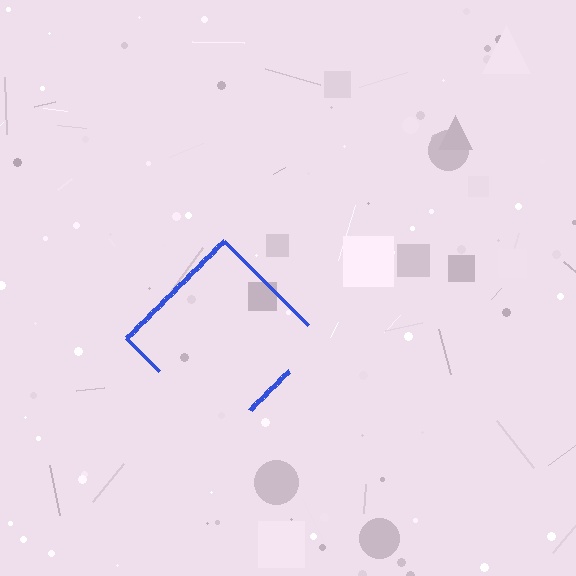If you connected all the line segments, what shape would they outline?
They would outline a diamond.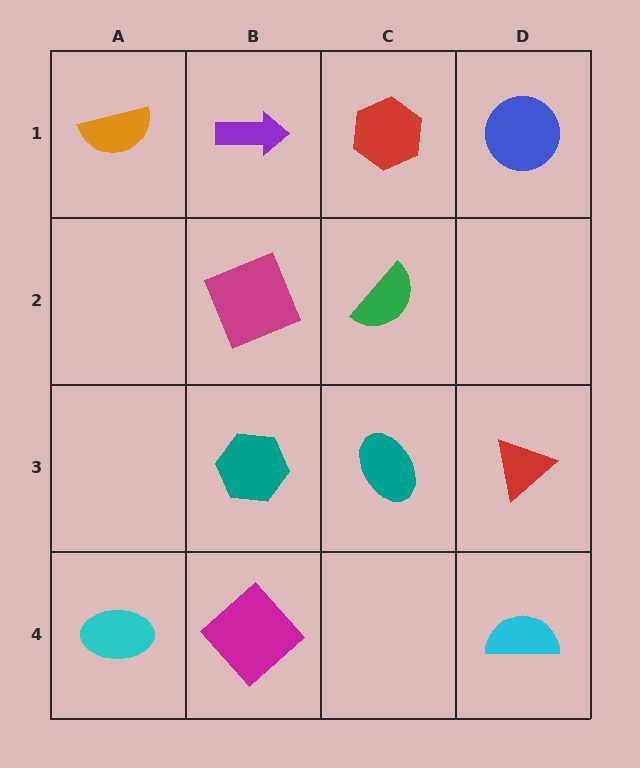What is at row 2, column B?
A magenta square.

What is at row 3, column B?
A teal hexagon.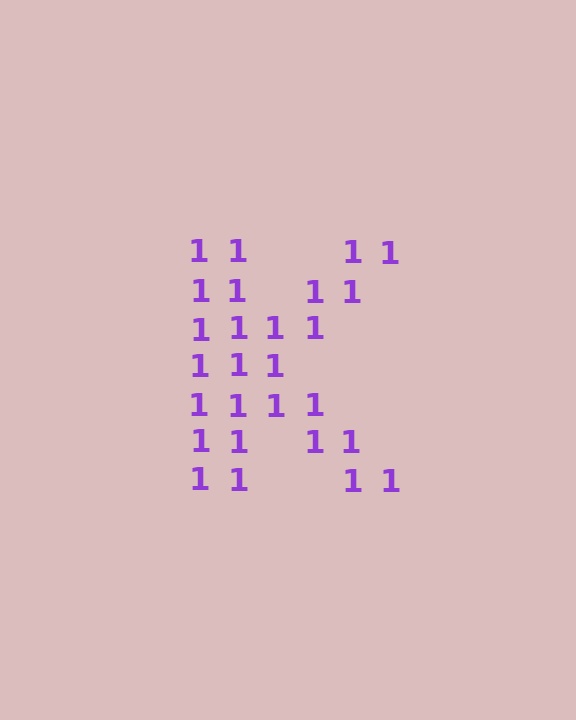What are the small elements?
The small elements are digit 1's.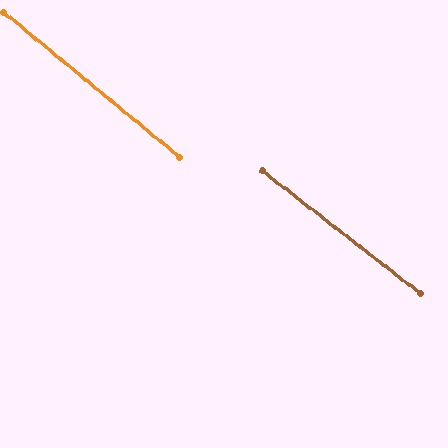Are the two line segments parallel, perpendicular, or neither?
Parallel — their directions differ by only 1.5°.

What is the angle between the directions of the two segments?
Approximately 1 degree.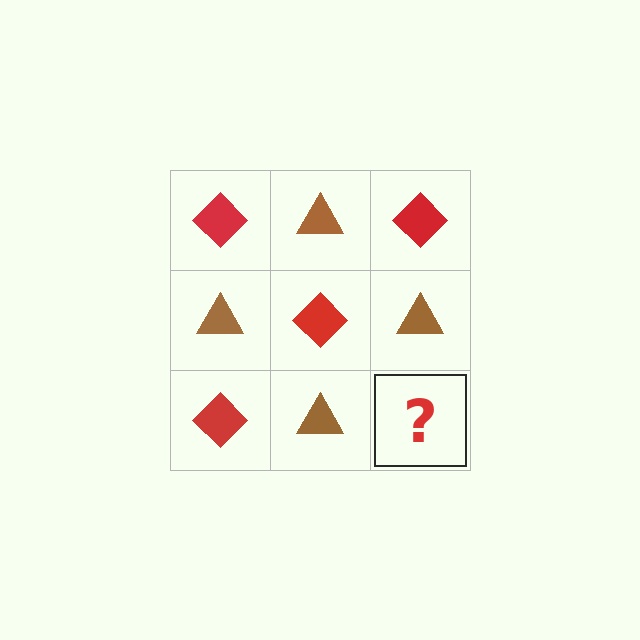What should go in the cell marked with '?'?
The missing cell should contain a red diamond.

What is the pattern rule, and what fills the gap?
The rule is that it alternates red diamond and brown triangle in a checkerboard pattern. The gap should be filled with a red diamond.